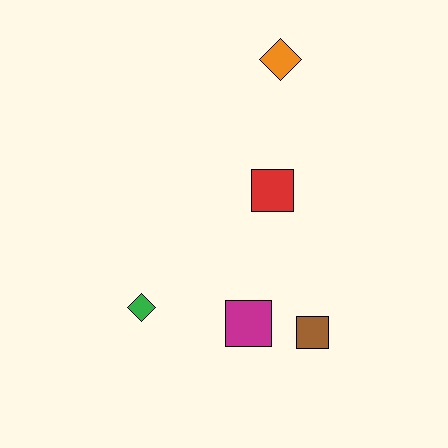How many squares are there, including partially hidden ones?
There are 3 squares.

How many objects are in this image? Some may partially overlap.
There are 5 objects.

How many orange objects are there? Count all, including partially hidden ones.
There is 1 orange object.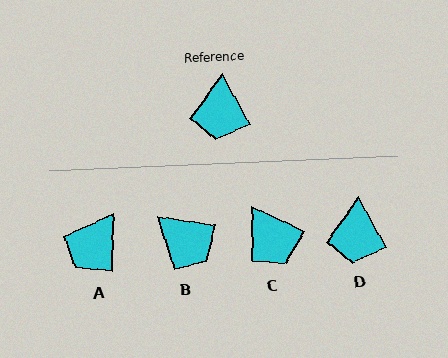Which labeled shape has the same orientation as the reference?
D.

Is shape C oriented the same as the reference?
No, it is off by about 36 degrees.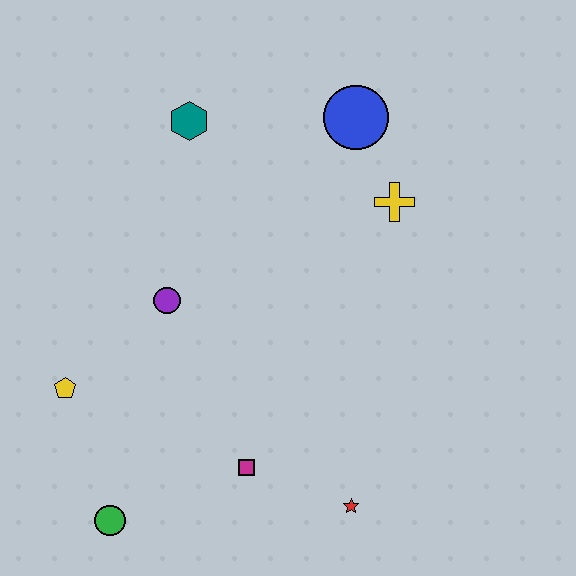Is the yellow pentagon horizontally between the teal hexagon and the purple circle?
No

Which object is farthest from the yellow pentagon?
The blue circle is farthest from the yellow pentagon.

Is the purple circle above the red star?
Yes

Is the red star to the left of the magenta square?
No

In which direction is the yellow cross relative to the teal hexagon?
The yellow cross is to the right of the teal hexagon.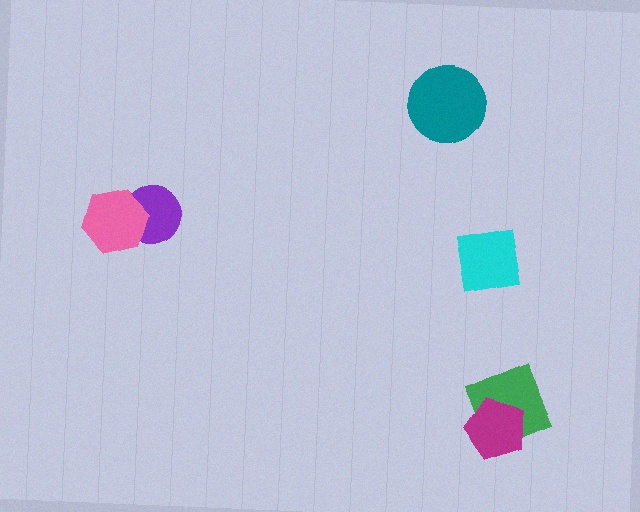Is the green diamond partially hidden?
Yes, it is partially covered by another shape.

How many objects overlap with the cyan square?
0 objects overlap with the cyan square.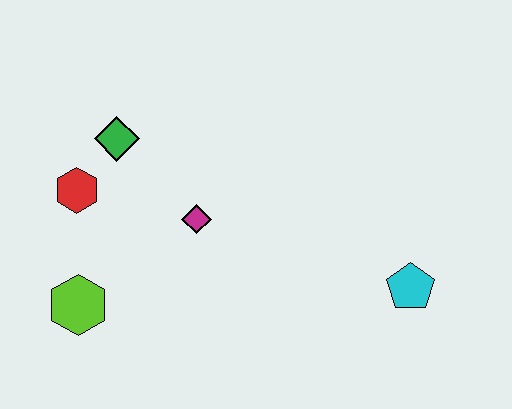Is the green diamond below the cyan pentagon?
No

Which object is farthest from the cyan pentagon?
The red hexagon is farthest from the cyan pentagon.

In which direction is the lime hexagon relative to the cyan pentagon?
The lime hexagon is to the left of the cyan pentagon.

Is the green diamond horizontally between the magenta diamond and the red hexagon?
Yes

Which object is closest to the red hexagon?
The green diamond is closest to the red hexagon.